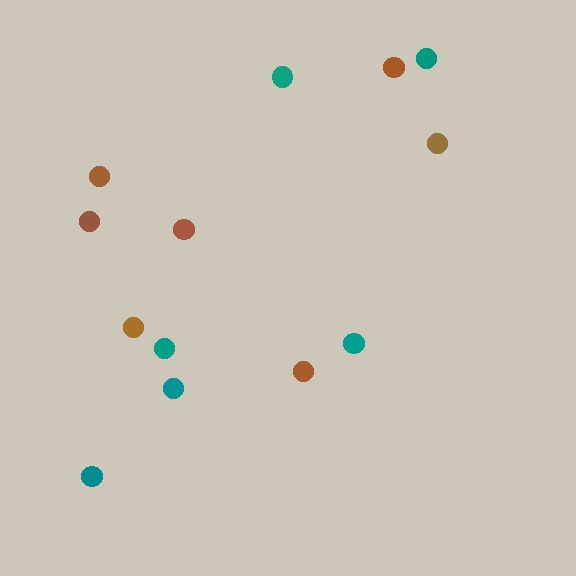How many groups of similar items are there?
There are 2 groups: one group of teal circles (6) and one group of brown circles (7).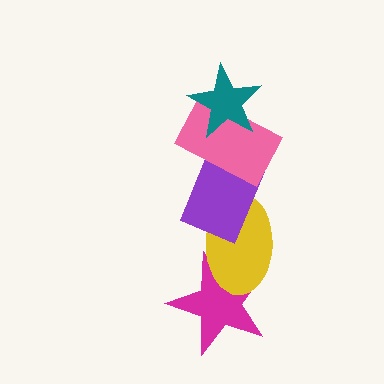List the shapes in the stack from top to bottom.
From top to bottom: the teal star, the pink rectangle, the purple rectangle, the yellow ellipse, the magenta star.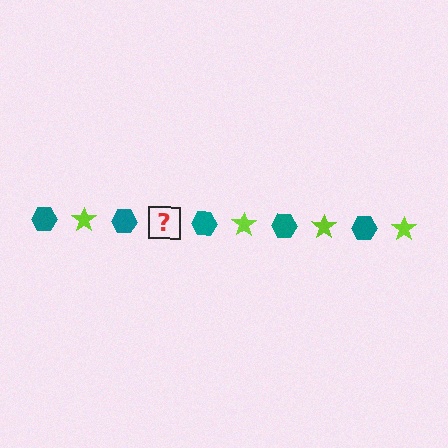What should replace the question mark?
The question mark should be replaced with a lime star.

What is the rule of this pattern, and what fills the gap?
The rule is that the pattern alternates between teal hexagon and lime star. The gap should be filled with a lime star.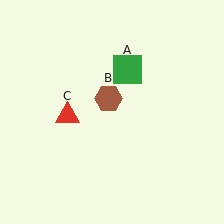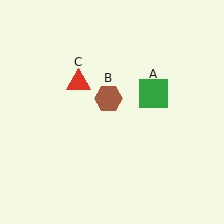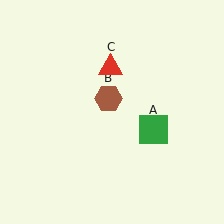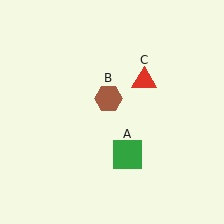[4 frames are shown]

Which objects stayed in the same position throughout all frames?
Brown hexagon (object B) remained stationary.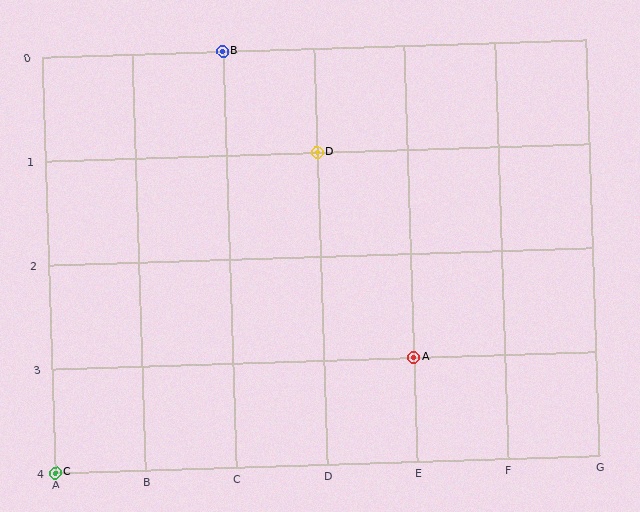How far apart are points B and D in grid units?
Points B and D are 1 column and 1 row apart (about 1.4 grid units diagonally).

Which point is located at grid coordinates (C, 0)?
Point B is at (C, 0).